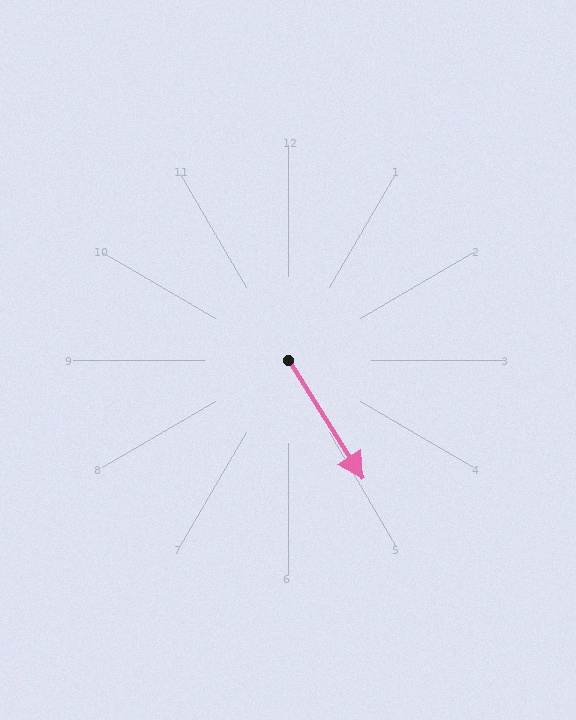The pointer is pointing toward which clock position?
Roughly 5 o'clock.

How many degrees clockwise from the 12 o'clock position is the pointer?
Approximately 148 degrees.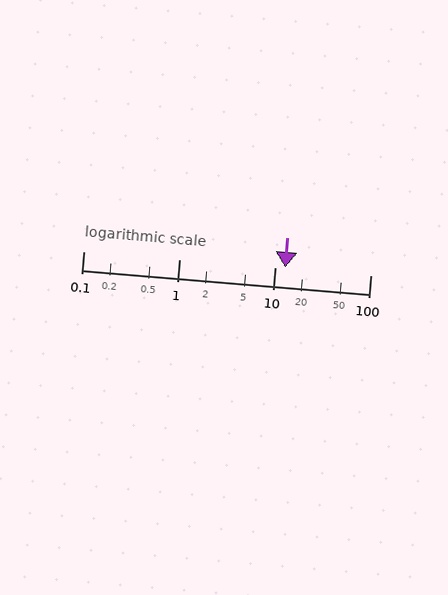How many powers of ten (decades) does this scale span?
The scale spans 3 decades, from 0.1 to 100.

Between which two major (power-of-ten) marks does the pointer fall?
The pointer is between 10 and 100.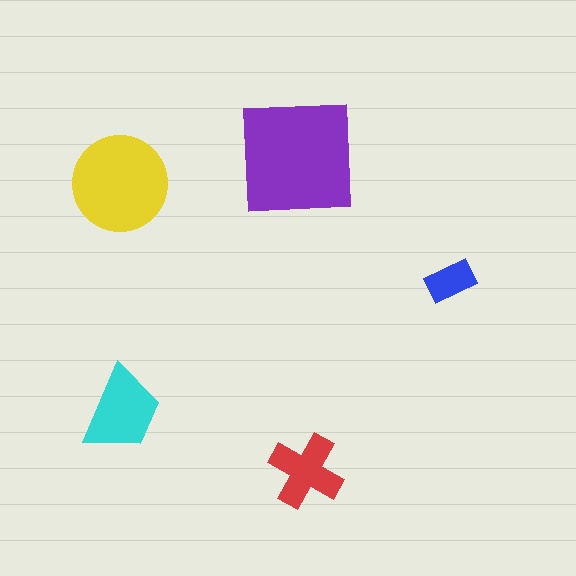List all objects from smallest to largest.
The blue rectangle, the red cross, the cyan trapezoid, the yellow circle, the purple square.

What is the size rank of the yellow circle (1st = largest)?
2nd.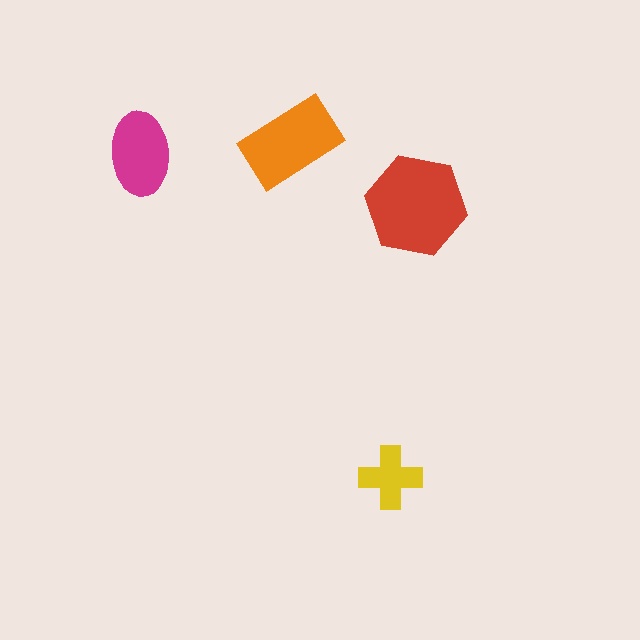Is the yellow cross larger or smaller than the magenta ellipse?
Smaller.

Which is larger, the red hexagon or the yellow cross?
The red hexagon.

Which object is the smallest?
The yellow cross.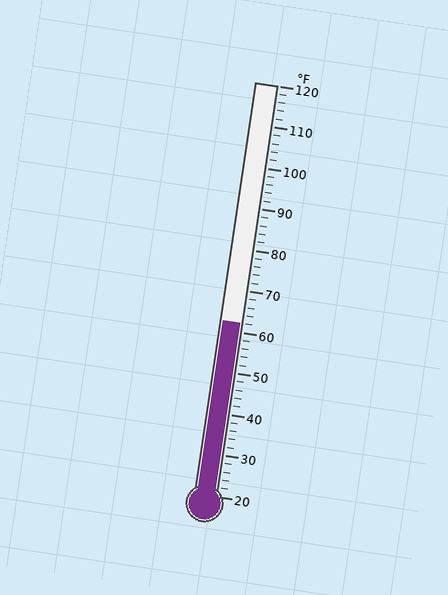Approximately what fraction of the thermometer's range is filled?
The thermometer is filled to approximately 40% of its range.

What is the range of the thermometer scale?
The thermometer scale ranges from 20°F to 120°F.